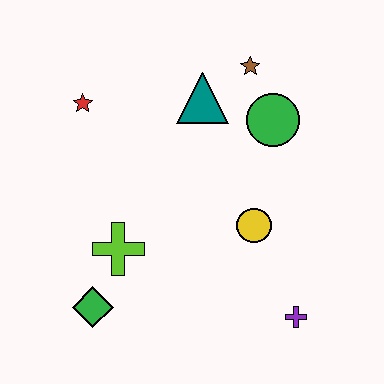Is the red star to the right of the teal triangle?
No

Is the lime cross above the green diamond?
Yes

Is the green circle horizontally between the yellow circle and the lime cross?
No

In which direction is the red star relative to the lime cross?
The red star is above the lime cross.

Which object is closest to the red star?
The teal triangle is closest to the red star.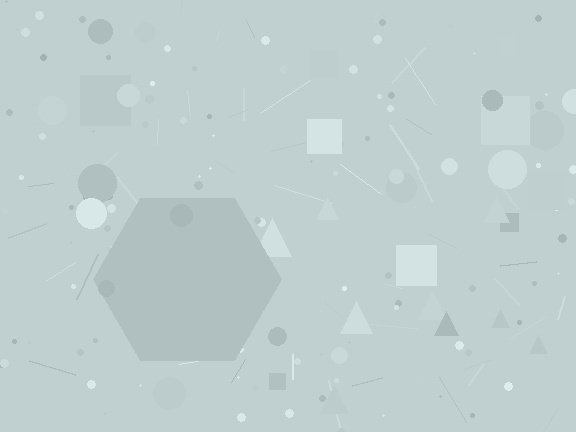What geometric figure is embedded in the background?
A hexagon is embedded in the background.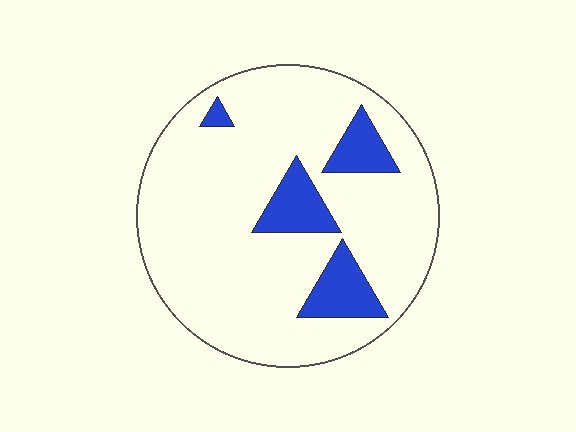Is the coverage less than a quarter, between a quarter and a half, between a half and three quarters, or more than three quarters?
Less than a quarter.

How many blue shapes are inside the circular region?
4.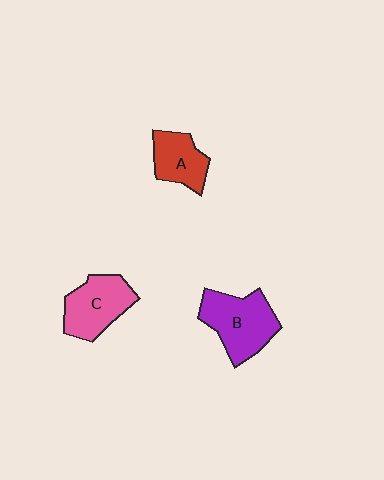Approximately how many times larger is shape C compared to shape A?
Approximately 1.3 times.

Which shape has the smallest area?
Shape A (red).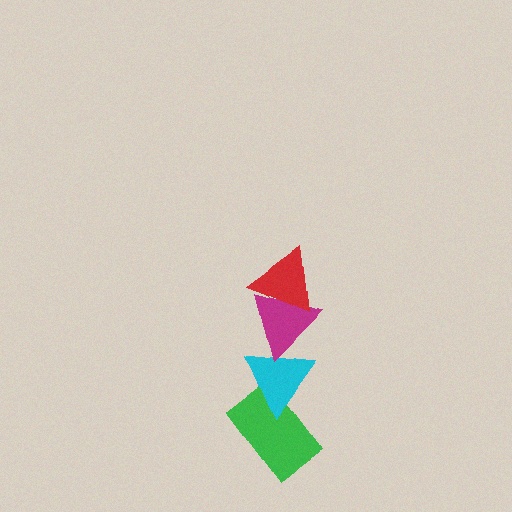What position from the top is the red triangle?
The red triangle is 1st from the top.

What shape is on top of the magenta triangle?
The red triangle is on top of the magenta triangle.